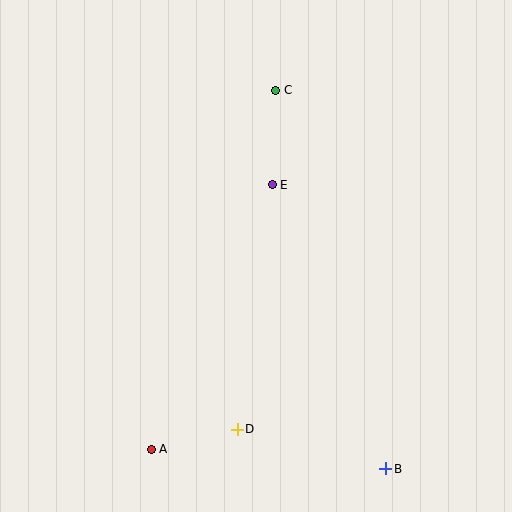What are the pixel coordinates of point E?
Point E is at (272, 185).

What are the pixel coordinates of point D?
Point D is at (237, 429).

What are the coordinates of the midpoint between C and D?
The midpoint between C and D is at (256, 260).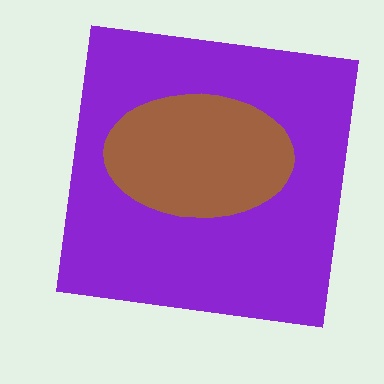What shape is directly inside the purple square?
The brown ellipse.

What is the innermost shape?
The brown ellipse.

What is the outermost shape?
The purple square.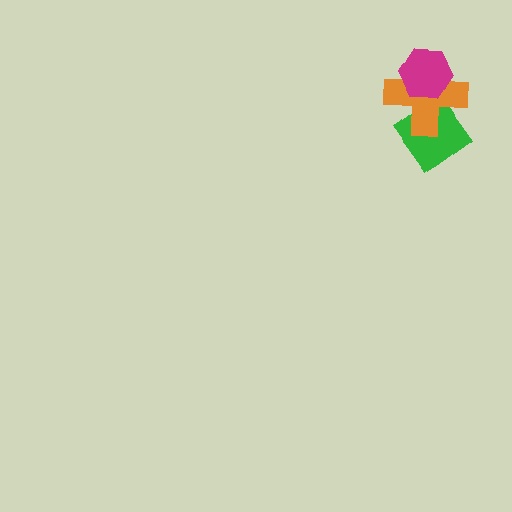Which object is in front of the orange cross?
The magenta hexagon is in front of the orange cross.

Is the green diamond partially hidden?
Yes, it is partially covered by another shape.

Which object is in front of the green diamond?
The orange cross is in front of the green diamond.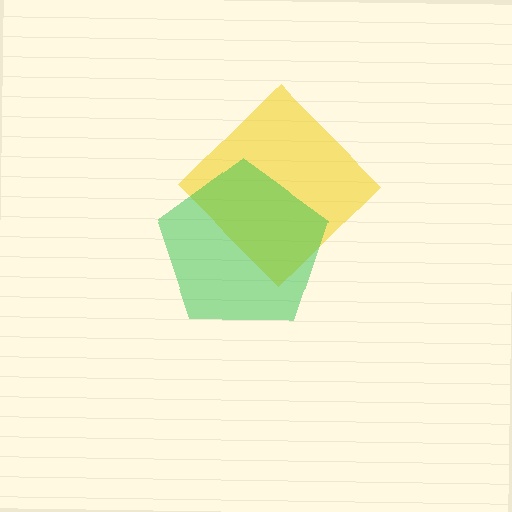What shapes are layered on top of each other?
The layered shapes are: a yellow diamond, a green pentagon.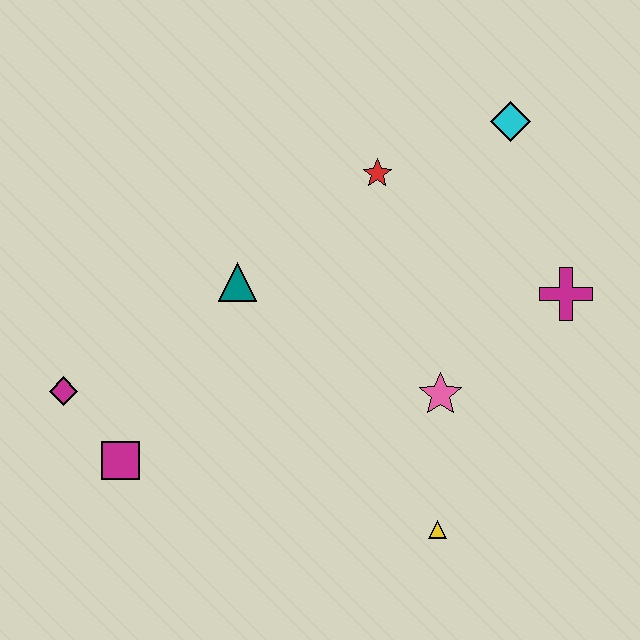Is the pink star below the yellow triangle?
No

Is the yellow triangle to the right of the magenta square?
Yes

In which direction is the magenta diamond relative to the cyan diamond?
The magenta diamond is to the left of the cyan diamond.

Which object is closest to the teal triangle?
The red star is closest to the teal triangle.